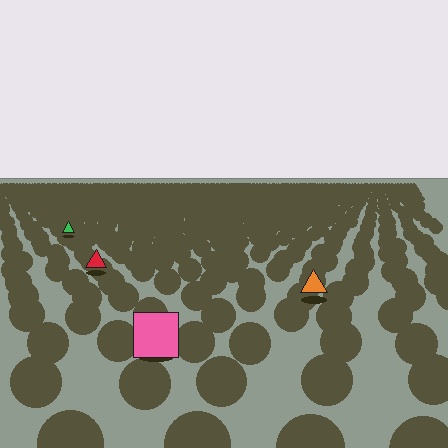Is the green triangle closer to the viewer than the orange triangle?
No. The orange triangle is closer — you can tell from the texture gradient: the ground texture is coarser near it.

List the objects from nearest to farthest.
From nearest to farthest: the pink square, the orange triangle, the red triangle, the green triangle.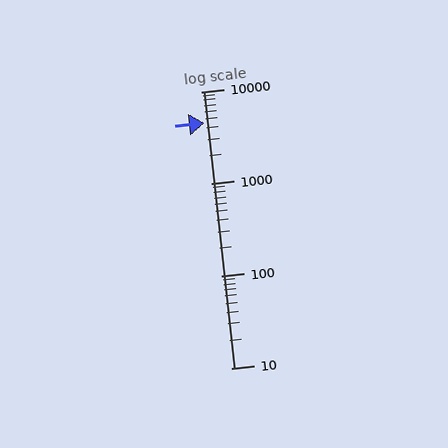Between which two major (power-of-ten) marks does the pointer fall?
The pointer is between 1000 and 10000.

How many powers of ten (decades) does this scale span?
The scale spans 3 decades, from 10 to 10000.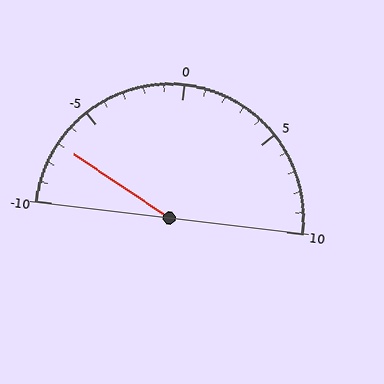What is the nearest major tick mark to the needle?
The nearest major tick mark is -5.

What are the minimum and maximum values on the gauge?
The gauge ranges from -10 to 10.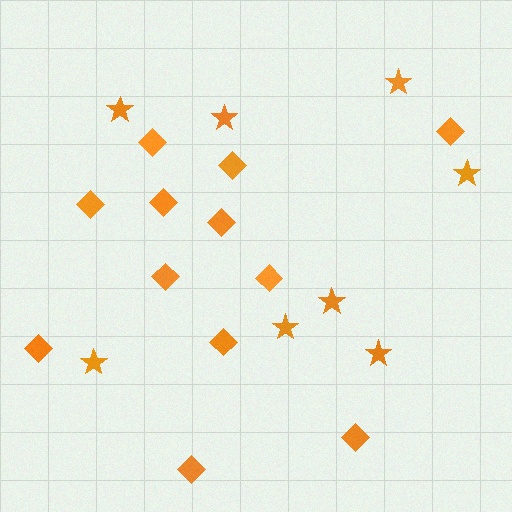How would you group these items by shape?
There are 2 groups: one group of diamonds (12) and one group of stars (8).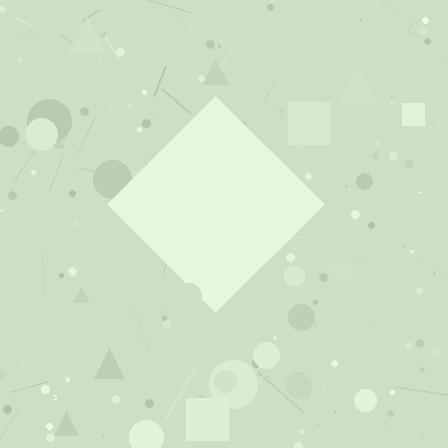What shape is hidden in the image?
A diamond is hidden in the image.